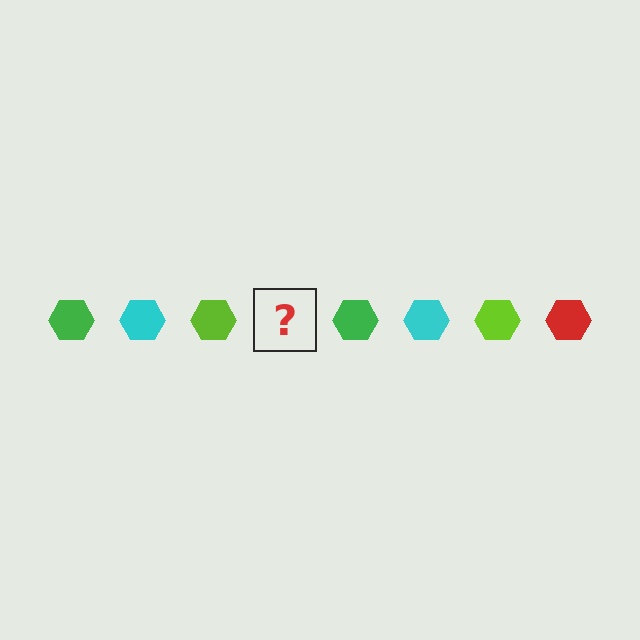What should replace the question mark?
The question mark should be replaced with a red hexagon.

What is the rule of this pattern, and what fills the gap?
The rule is that the pattern cycles through green, cyan, lime, red hexagons. The gap should be filled with a red hexagon.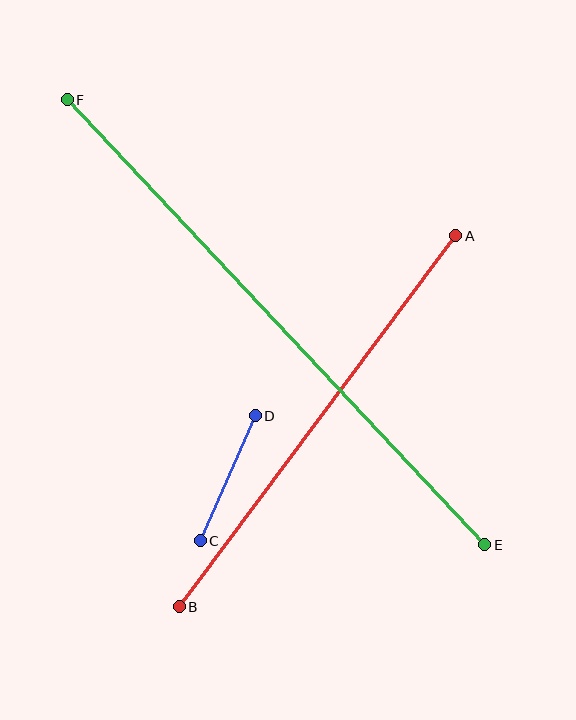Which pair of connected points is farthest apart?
Points E and F are farthest apart.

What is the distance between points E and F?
The distance is approximately 610 pixels.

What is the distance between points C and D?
The distance is approximately 137 pixels.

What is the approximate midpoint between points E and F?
The midpoint is at approximately (276, 322) pixels.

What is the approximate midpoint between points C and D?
The midpoint is at approximately (228, 478) pixels.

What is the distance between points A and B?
The distance is approximately 463 pixels.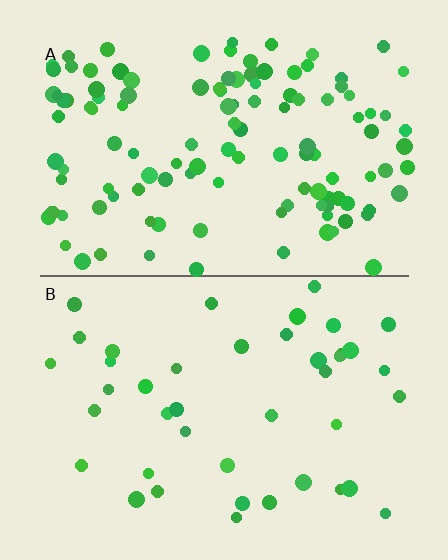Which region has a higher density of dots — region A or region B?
A (the top).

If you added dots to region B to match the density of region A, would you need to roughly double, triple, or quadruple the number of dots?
Approximately triple.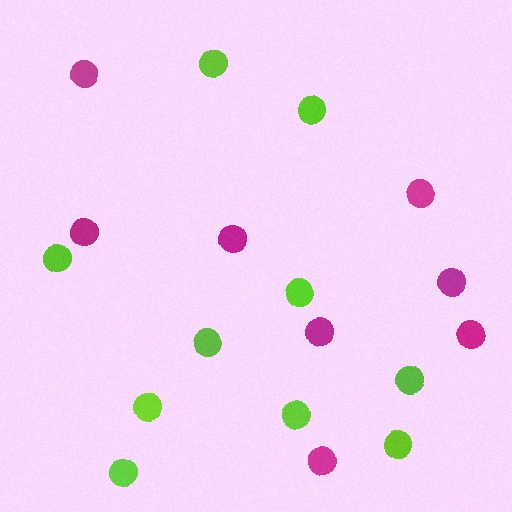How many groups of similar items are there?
There are 2 groups: one group of lime circles (10) and one group of magenta circles (8).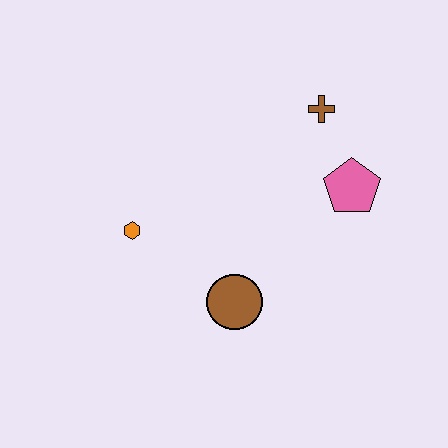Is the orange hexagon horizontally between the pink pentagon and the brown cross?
No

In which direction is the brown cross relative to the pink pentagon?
The brown cross is above the pink pentagon.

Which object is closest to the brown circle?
The orange hexagon is closest to the brown circle.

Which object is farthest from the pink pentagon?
The orange hexagon is farthest from the pink pentagon.